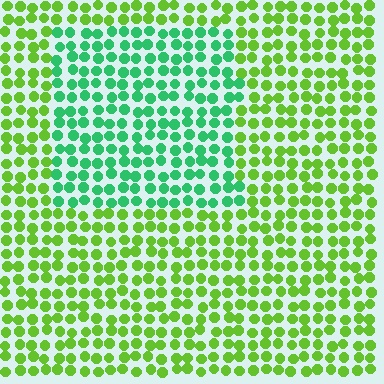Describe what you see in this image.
The image is filled with small lime elements in a uniform arrangement. A rectangle-shaped region is visible where the elements are tinted to a slightly different hue, forming a subtle color boundary.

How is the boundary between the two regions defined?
The boundary is defined purely by a slight shift in hue (about 47 degrees). Spacing, size, and orientation are identical on both sides.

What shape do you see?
I see a rectangle.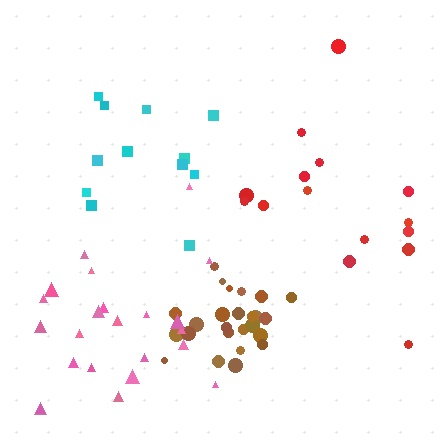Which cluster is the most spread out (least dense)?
Red.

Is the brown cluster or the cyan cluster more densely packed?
Brown.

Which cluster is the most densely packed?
Brown.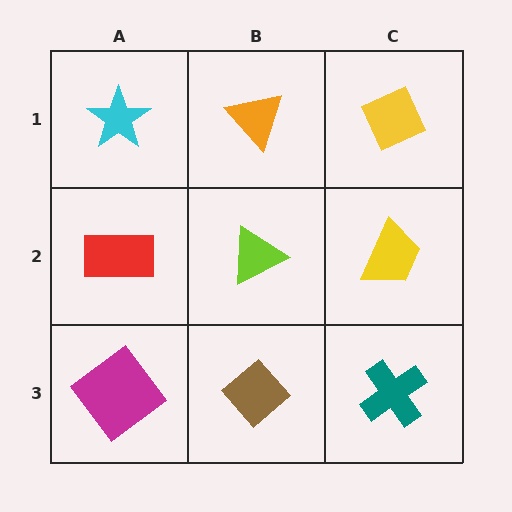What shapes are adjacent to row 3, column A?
A red rectangle (row 2, column A), a brown diamond (row 3, column B).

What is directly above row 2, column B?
An orange triangle.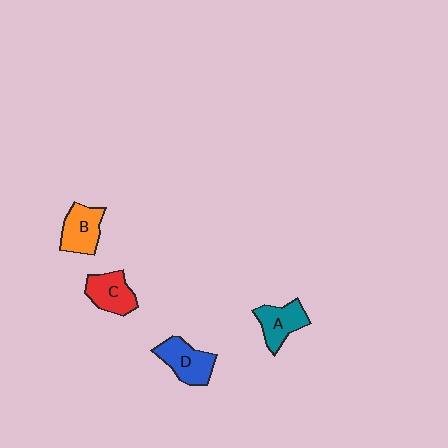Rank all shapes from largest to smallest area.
From largest to smallest: D (blue), B (orange), C (red), A (teal).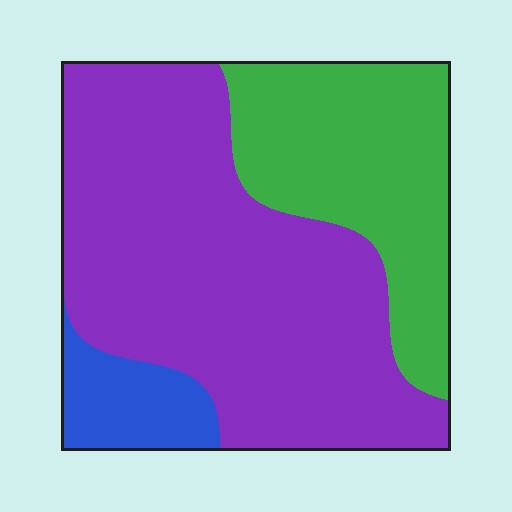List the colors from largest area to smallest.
From largest to smallest: purple, green, blue.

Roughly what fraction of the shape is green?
Green covers around 30% of the shape.